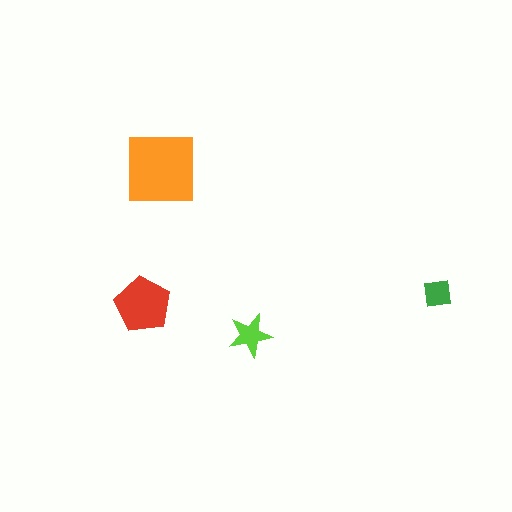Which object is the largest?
The orange square.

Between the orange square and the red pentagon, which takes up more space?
The orange square.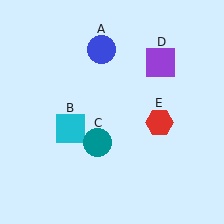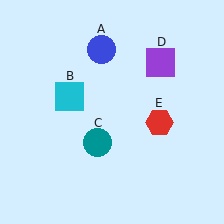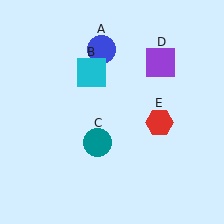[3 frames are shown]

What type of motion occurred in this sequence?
The cyan square (object B) rotated clockwise around the center of the scene.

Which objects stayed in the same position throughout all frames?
Blue circle (object A) and teal circle (object C) and purple square (object D) and red hexagon (object E) remained stationary.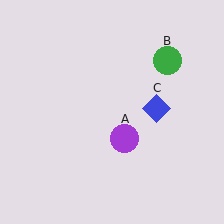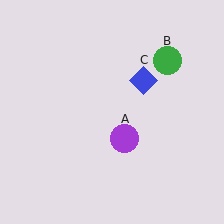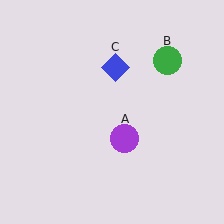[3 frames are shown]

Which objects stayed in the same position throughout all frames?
Purple circle (object A) and green circle (object B) remained stationary.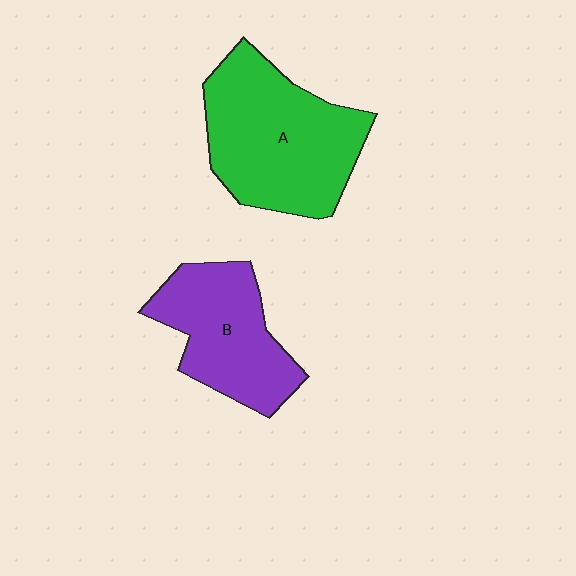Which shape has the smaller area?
Shape B (purple).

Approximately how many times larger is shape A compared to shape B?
Approximately 1.4 times.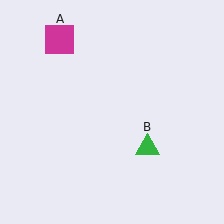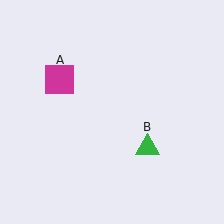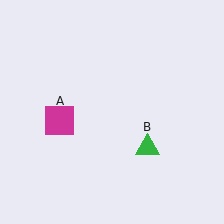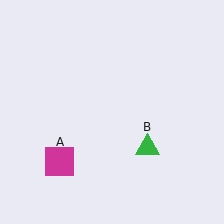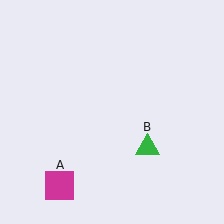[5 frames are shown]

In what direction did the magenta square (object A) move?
The magenta square (object A) moved down.